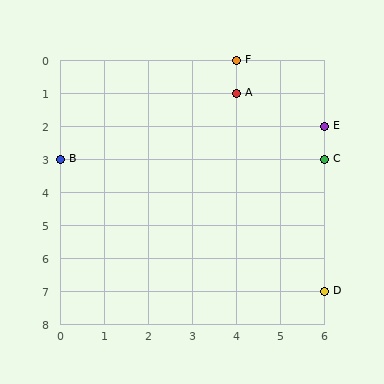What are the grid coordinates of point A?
Point A is at grid coordinates (4, 1).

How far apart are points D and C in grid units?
Points D and C are 4 rows apart.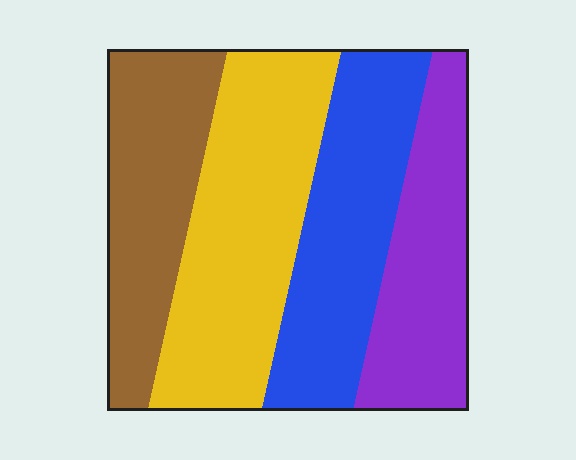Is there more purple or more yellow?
Yellow.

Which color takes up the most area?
Yellow, at roughly 30%.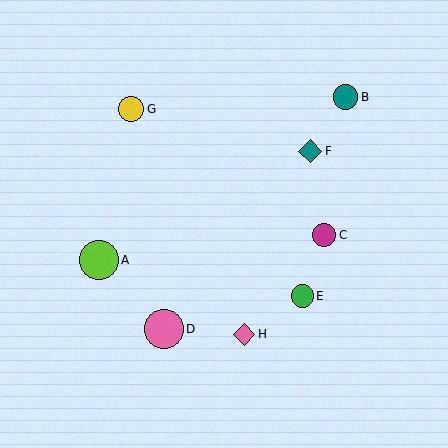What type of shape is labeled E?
Shape E is a green circle.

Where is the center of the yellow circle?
The center of the yellow circle is at (131, 109).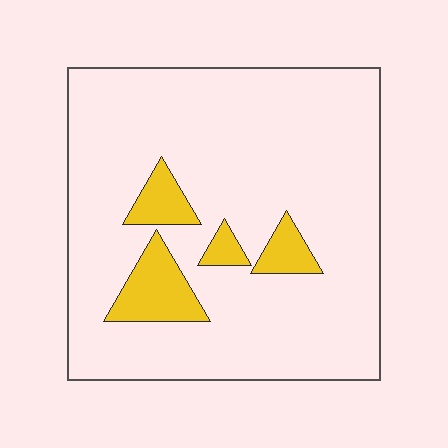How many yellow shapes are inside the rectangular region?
4.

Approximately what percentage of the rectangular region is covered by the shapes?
Approximately 10%.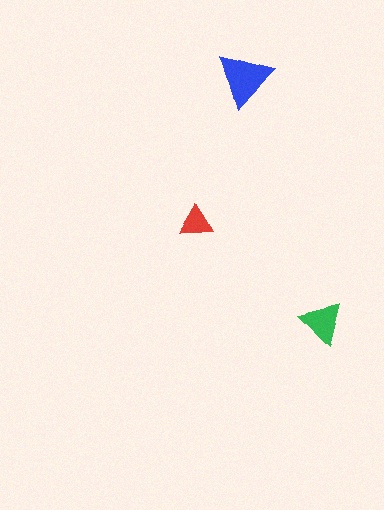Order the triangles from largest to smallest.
the blue one, the green one, the red one.